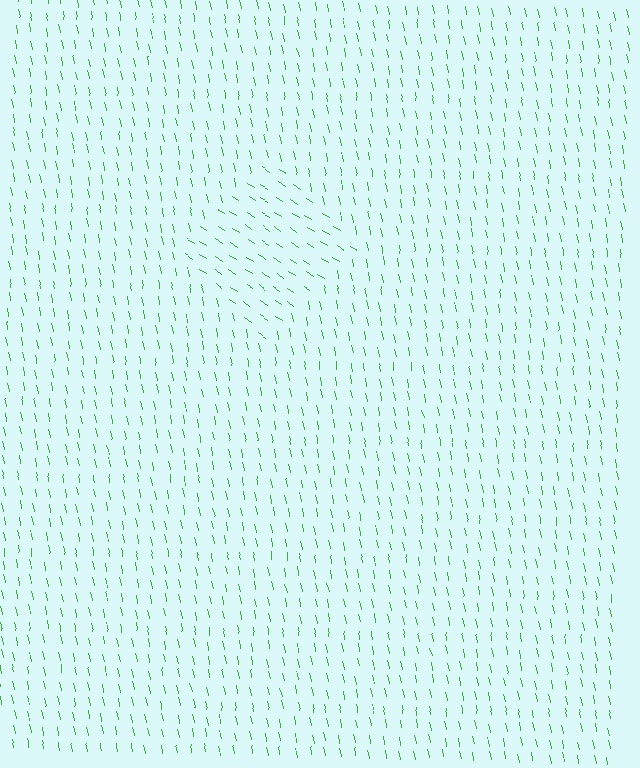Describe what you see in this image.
The image is filled with small green line segments. A diamond region in the image has lines oriented differently from the surrounding lines, creating a visible texture boundary.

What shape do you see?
I see a diamond.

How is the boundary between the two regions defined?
The boundary is defined purely by a change in line orientation (approximately 45 degrees difference). All lines are the same color and thickness.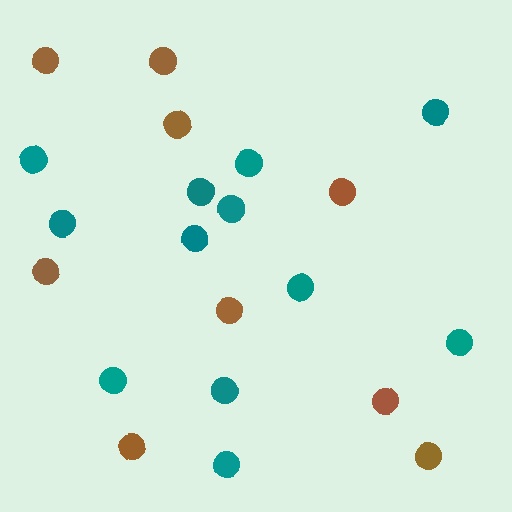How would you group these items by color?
There are 2 groups: one group of teal circles (12) and one group of brown circles (9).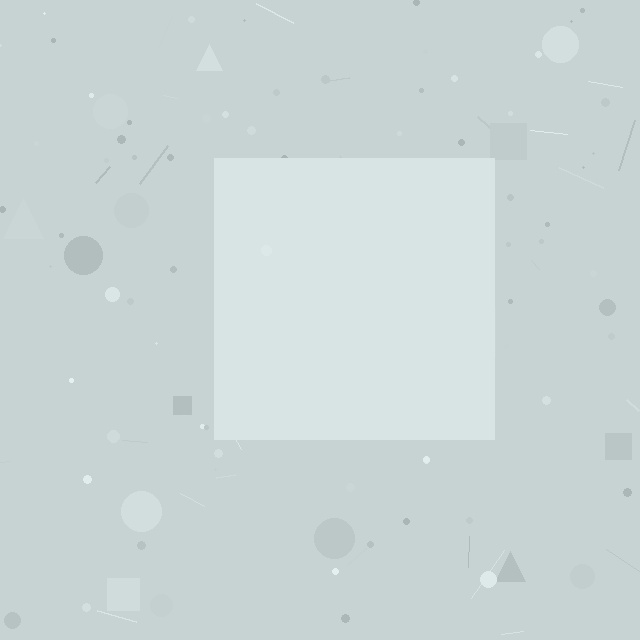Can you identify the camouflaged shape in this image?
The camouflaged shape is a square.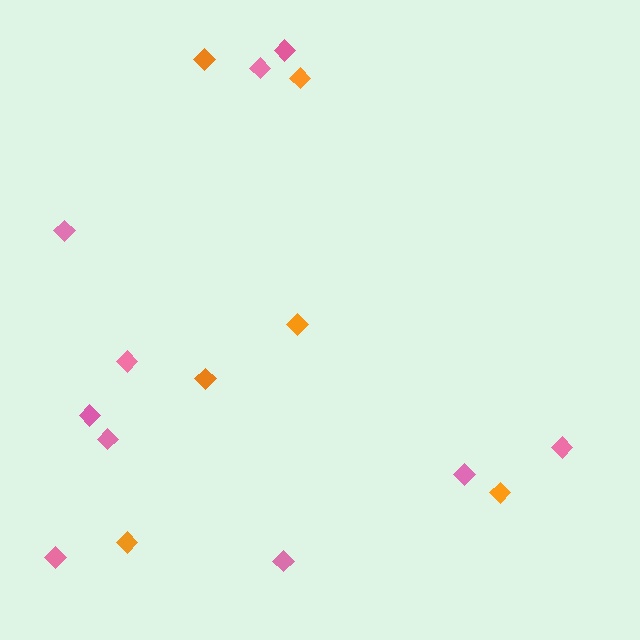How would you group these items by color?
There are 2 groups: one group of pink diamonds (10) and one group of orange diamonds (6).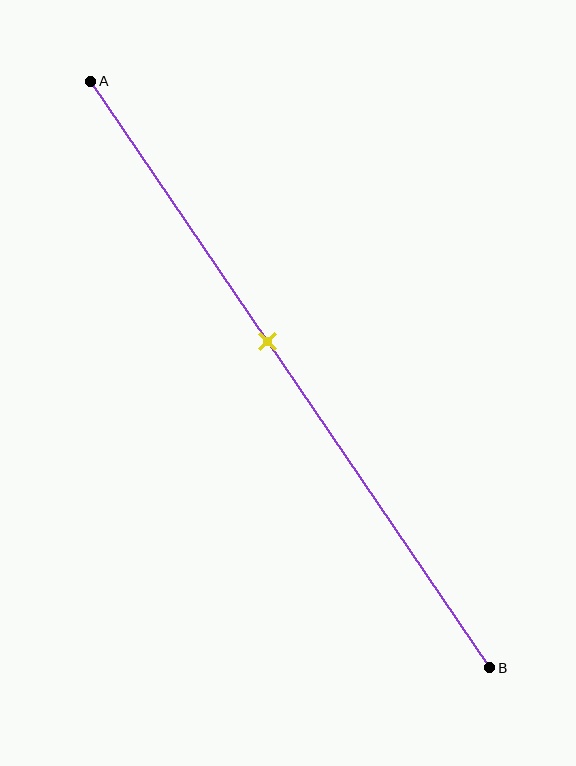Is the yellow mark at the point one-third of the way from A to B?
No, the mark is at about 45% from A, not at the 33% one-third point.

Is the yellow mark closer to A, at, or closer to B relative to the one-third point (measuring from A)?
The yellow mark is closer to point B than the one-third point of segment AB.